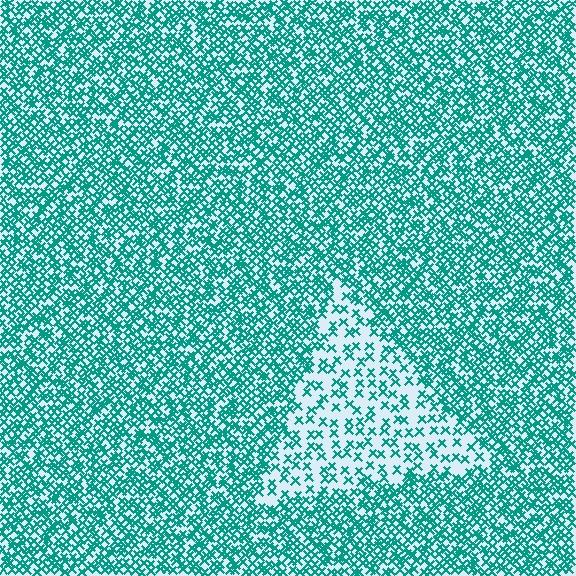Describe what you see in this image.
The image contains small teal elements arranged at two different densities. A triangle-shaped region is visible where the elements are less densely packed than the surrounding area.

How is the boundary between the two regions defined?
The boundary is defined by a change in element density (approximately 2.5x ratio). All elements are the same color, size, and shape.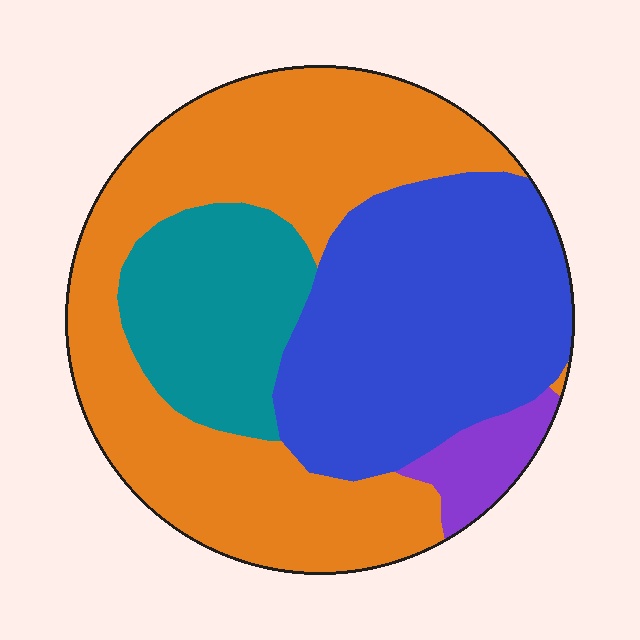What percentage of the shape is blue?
Blue covers around 35% of the shape.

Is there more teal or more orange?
Orange.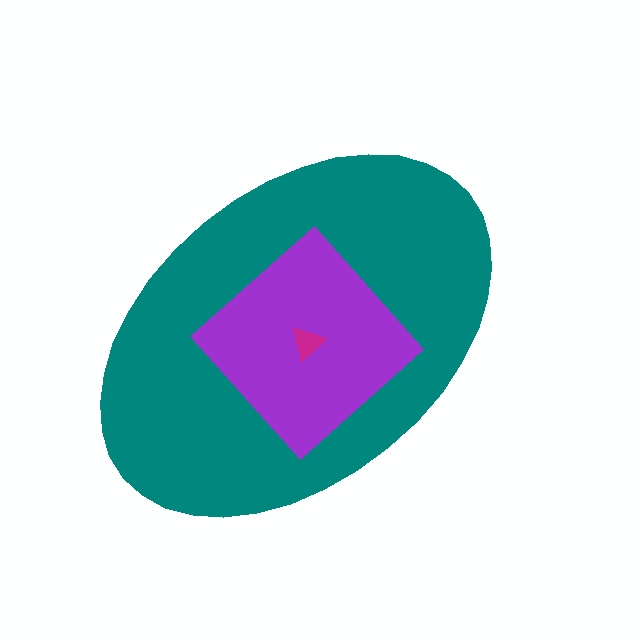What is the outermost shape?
The teal ellipse.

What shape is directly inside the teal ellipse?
The purple diamond.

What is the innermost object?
The magenta triangle.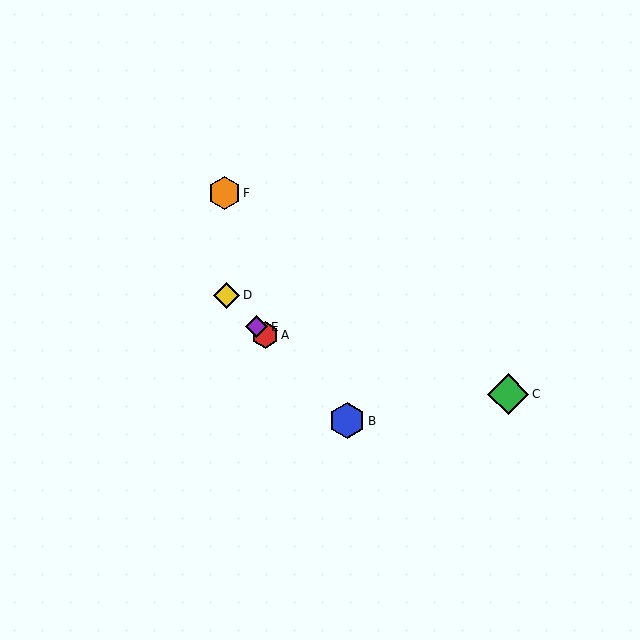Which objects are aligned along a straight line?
Objects A, B, D, E are aligned along a straight line.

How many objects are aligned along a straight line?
4 objects (A, B, D, E) are aligned along a straight line.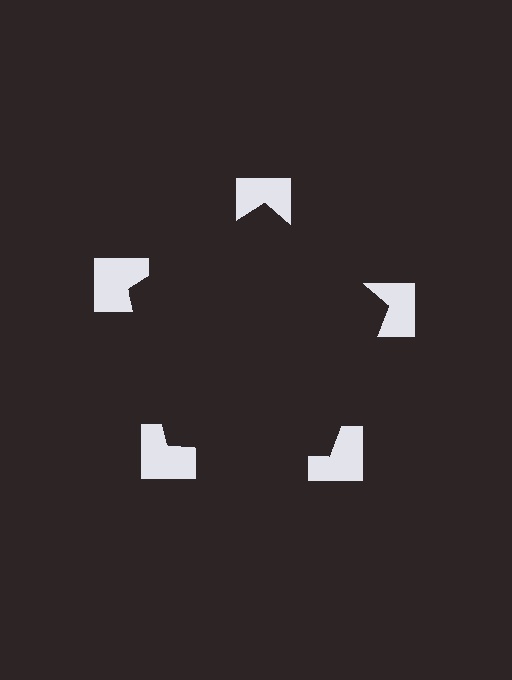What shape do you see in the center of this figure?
An illusory pentagon — its edges are inferred from the aligned wedge cuts in the notched squares, not physically drawn.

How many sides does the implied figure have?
5 sides.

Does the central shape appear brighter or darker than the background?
It typically appears slightly darker than the background, even though no actual brightness change is drawn.